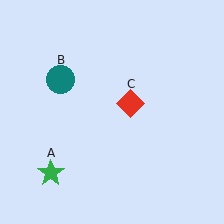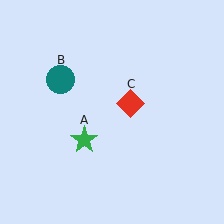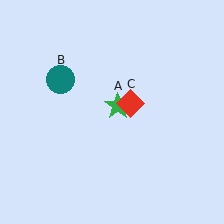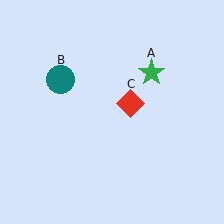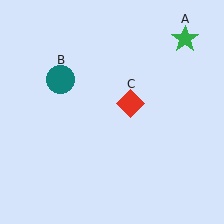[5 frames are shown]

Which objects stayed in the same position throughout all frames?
Teal circle (object B) and red diamond (object C) remained stationary.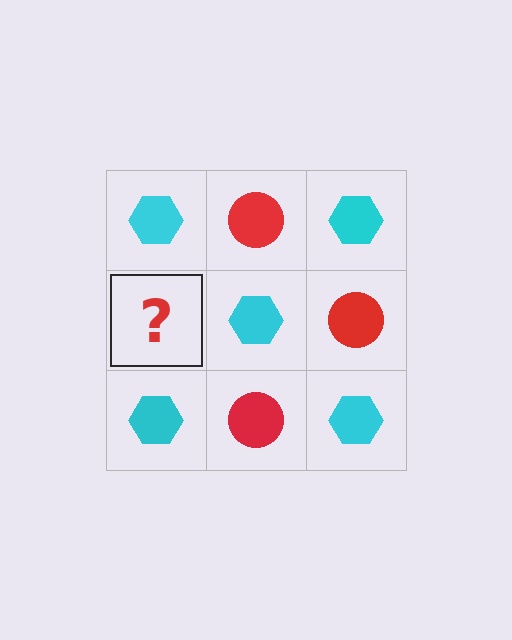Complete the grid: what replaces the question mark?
The question mark should be replaced with a red circle.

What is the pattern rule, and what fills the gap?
The rule is that it alternates cyan hexagon and red circle in a checkerboard pattern. The gap should be filled with a red circle.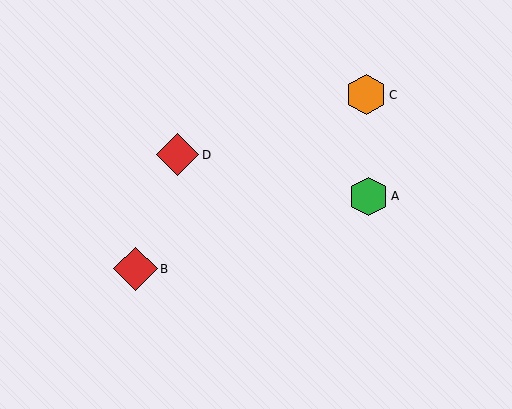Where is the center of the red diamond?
The center of the red diamond is at (178, 155).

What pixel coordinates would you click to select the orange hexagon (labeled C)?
Click at (366, 95) to select the orange hexagon C.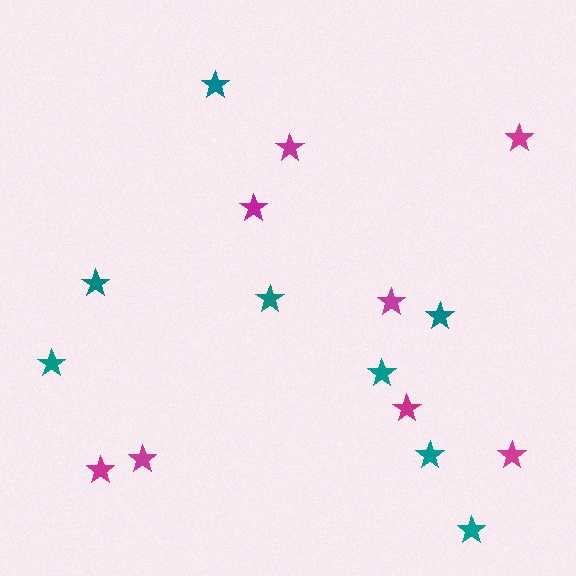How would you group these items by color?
There are 2 groups: one group of magenta stars (8) and one group of teal stars (8).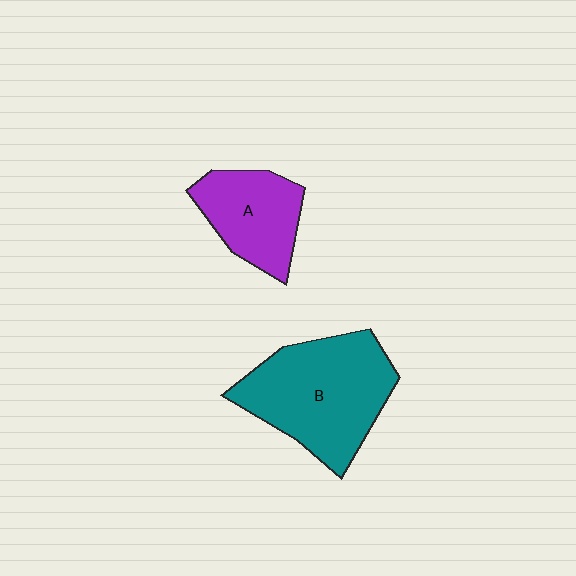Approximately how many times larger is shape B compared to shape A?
Approximately 1.7 times.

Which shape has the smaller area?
Shape A (purple).